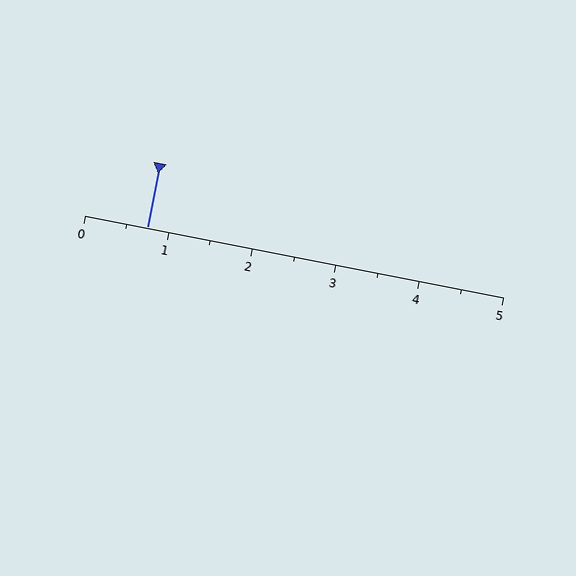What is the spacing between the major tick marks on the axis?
The major ticks are spaced 1 apart.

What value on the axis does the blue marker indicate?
The marker indicates approximately 0.8.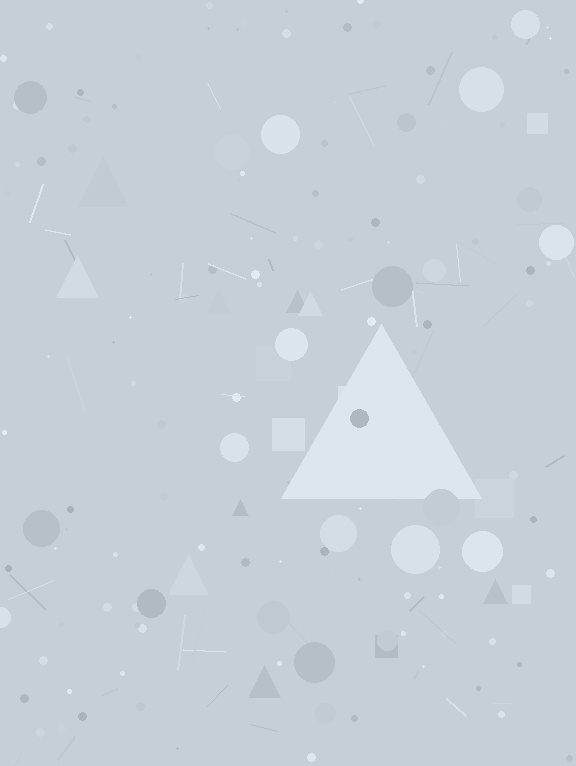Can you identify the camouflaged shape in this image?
The camouflaged shape is a triangle.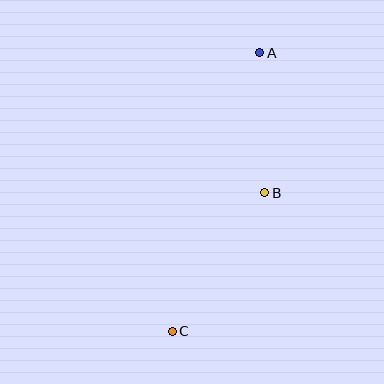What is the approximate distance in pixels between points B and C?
The distance between B and C is approximately 167 pixels.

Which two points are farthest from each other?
Points A and C are farthest from each other.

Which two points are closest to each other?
Points A and B are closest to each other.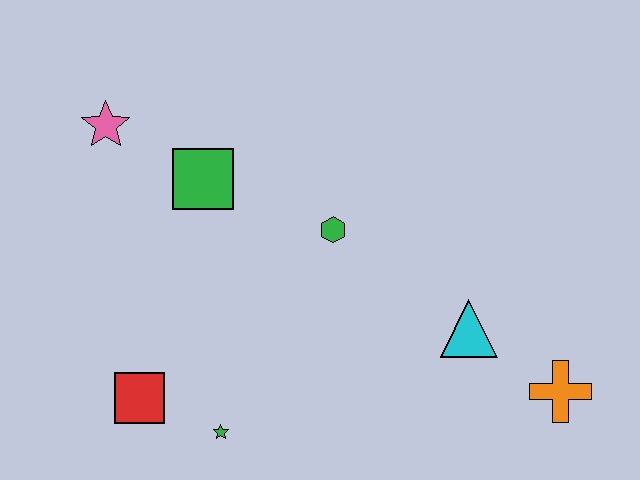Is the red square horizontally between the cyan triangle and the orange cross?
No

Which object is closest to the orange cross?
The cyan triangle is closest to the orange cross.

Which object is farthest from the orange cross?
The pink star is farthest from the orange cross.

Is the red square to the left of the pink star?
No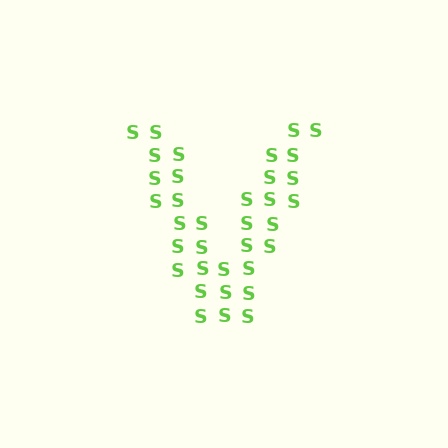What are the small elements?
The small elements are letter S's.